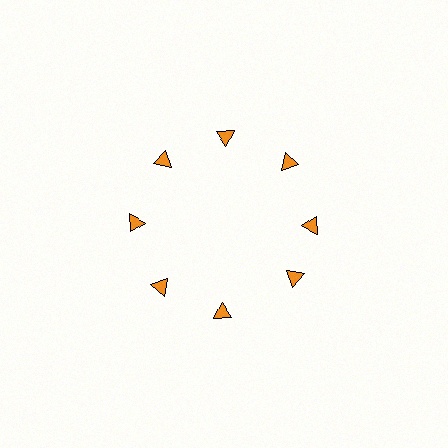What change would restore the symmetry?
The symmetry would be restored by rotating it back into even spacing with its neighbors so that all 8 triangles sit at equal angles and equal distance from the center.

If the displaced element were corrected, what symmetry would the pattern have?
It would have 8-fold rotational symmetry — the pattern would map onto itself every 45 degrees.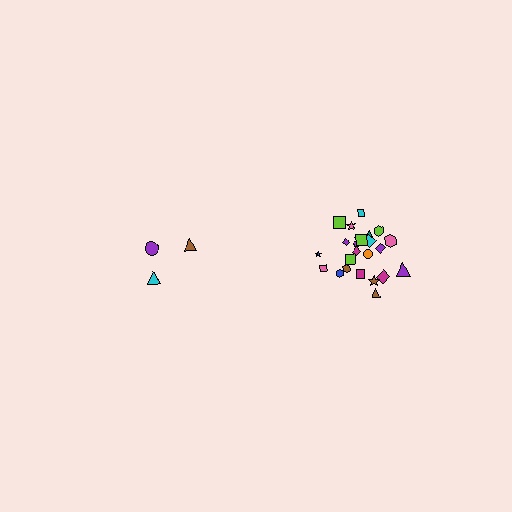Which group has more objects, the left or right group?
The right group.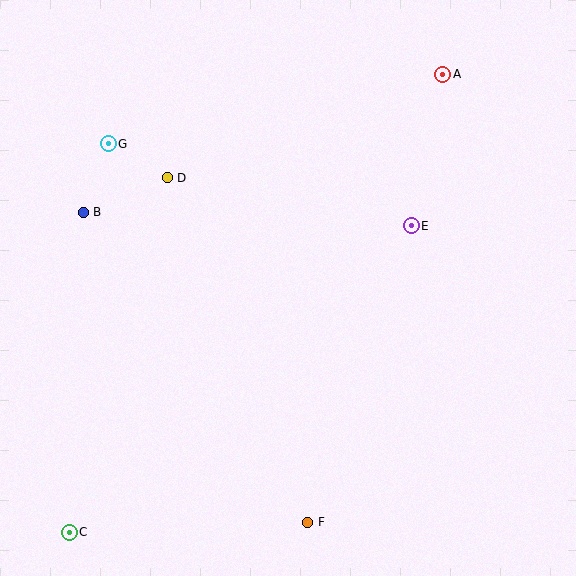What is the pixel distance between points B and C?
The distance between B and C is 321 pixels.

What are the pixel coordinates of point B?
Point B is at (83, 212).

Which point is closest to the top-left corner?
Point G is closest to the top-left corner.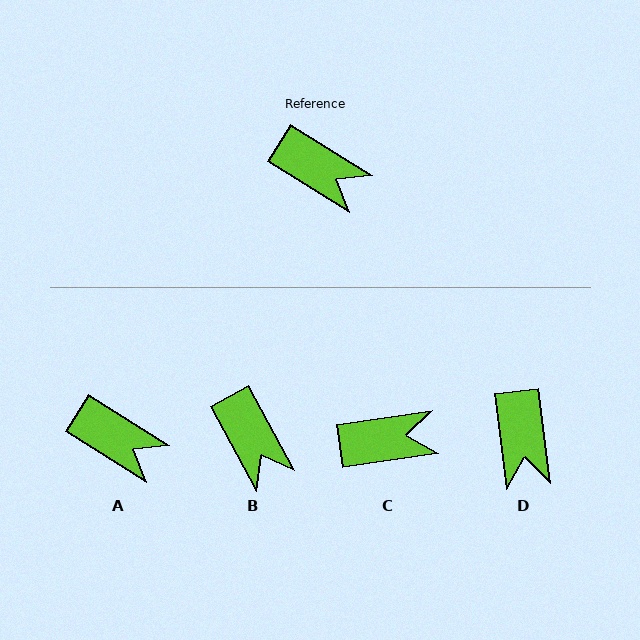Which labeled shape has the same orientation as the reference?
A.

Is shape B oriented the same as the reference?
No, it is off by about 29 degrees.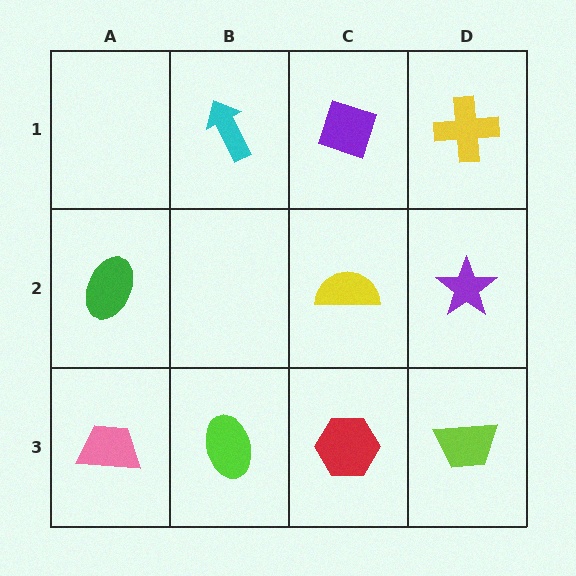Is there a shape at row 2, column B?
No, that cell is empty.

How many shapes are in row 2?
3 shapes.